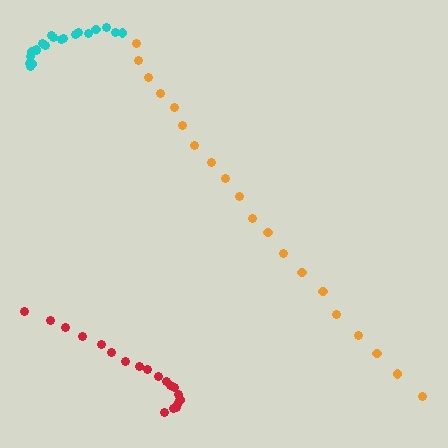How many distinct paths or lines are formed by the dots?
There are 3 distinct paths.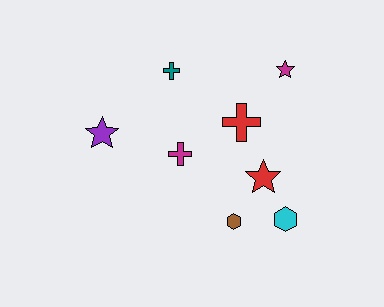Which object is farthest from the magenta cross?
The magenta star is farthest from the magenta cross.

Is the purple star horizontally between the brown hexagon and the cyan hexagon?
No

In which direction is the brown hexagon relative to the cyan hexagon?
The brown hexagon is to the left of the cyan hexagon.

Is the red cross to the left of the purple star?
No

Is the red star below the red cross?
Yes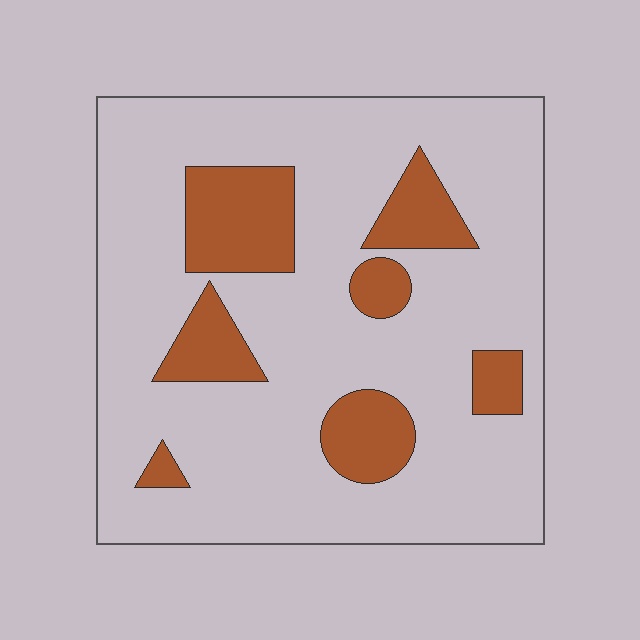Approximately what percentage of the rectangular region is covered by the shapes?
Approximately 20%.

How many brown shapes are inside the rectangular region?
7.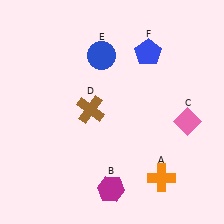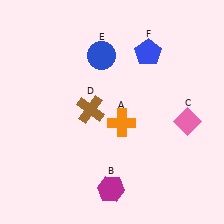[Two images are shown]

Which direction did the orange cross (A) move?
The orange cross (A) moved up.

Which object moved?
The orange cross (A) moved up.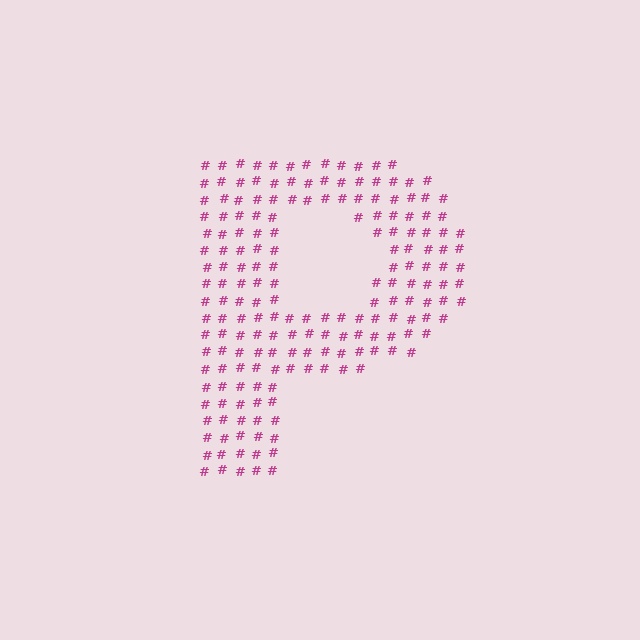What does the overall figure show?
The overall figure shows the letter P.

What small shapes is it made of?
It is made of small hash symbols.